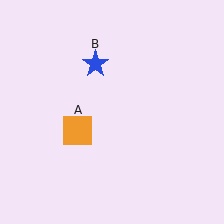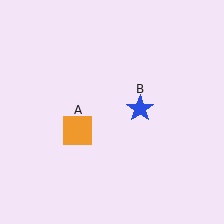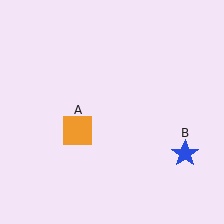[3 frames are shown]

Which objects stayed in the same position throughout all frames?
Orange square (object A) remained stationary.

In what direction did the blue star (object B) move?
The blue star (object B) moved down and to the right.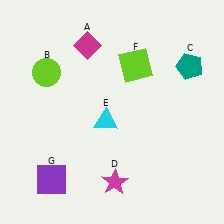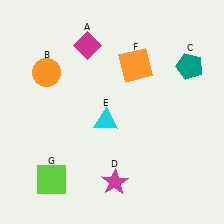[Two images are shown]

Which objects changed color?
B changed from lime to orange. F changed from lime to orange. G changed from purple to lime.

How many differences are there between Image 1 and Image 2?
There are 3 differences between the two images.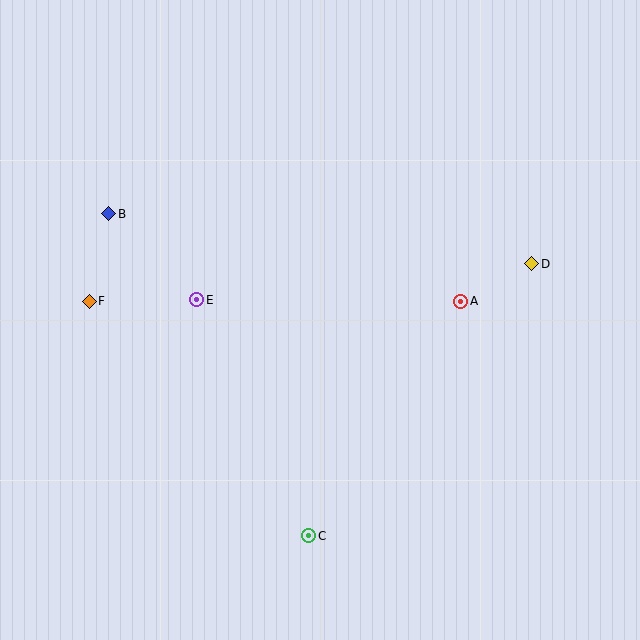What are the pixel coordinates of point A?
Point A is at (461, 301).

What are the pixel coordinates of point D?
Point D is at (532, 264).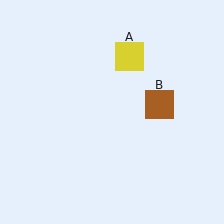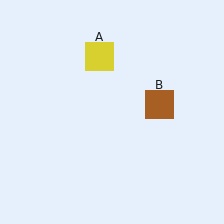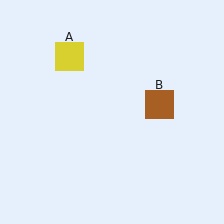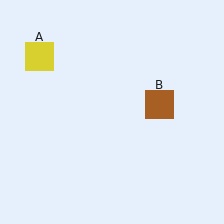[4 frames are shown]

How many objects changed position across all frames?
1 object changed position: yellow square (object A).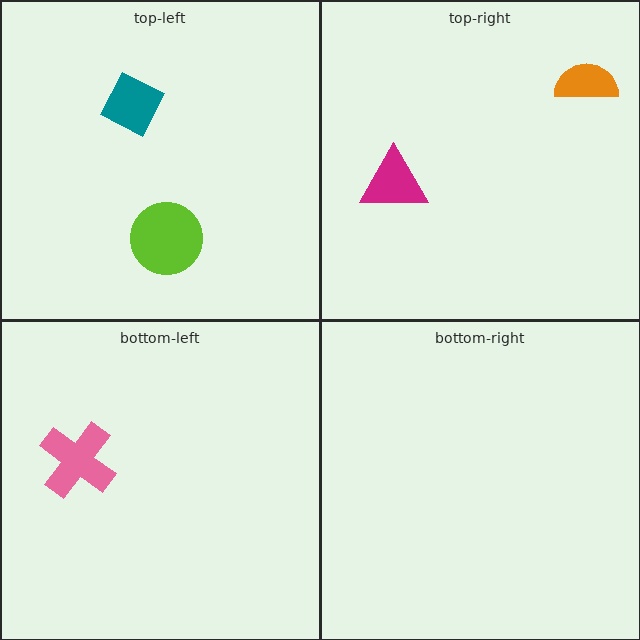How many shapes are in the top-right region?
2.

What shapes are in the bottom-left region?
The pink cross.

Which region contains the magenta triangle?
The top-right region.